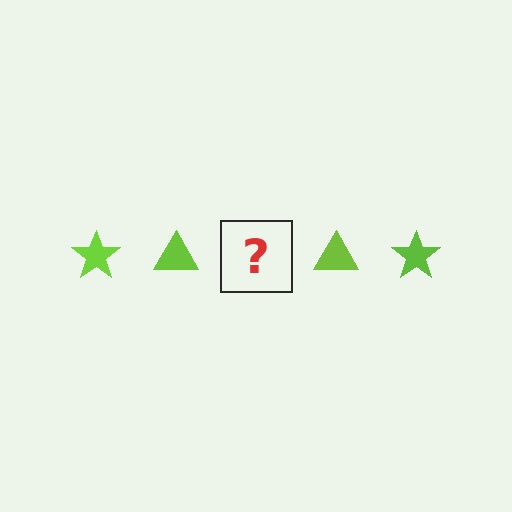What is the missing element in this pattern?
The missing element is a lime star.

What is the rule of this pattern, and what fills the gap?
The rule is that the pattern cycles through star, triangle shapes in lime. The gap should be filled with a lime star.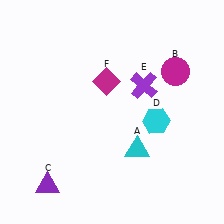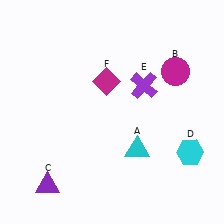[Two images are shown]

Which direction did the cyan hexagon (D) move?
The cyan hexagon (D) moved right.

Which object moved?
The cyan hexagon (D) moved right.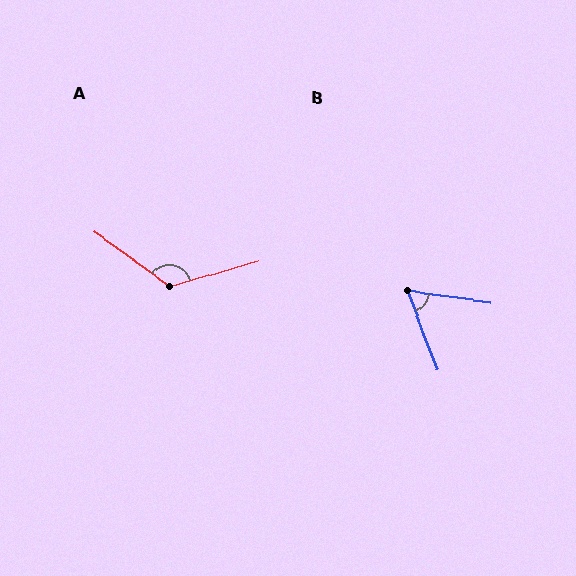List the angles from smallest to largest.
B (61°), A (128°).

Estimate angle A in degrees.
Approximately 128 degrees.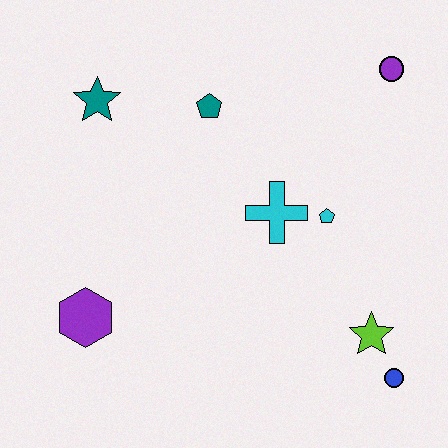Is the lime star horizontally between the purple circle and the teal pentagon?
Yes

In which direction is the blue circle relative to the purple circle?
The blue circle is below the purple circle.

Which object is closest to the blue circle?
The lime star is closest to the blue circle.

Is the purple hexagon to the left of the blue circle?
Yes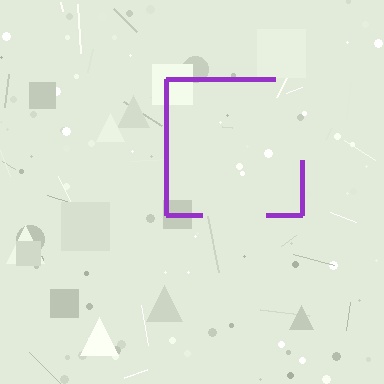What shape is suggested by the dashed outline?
The dashed outline suggests a square.